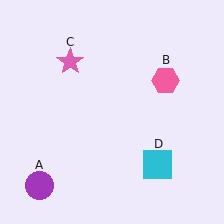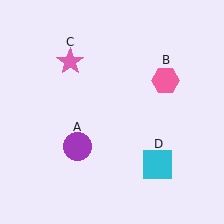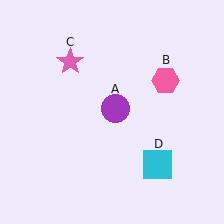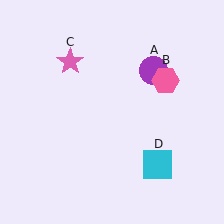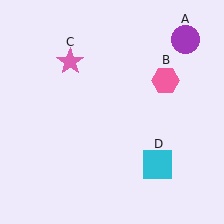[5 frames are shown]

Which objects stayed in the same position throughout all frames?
Pink hexagon (object B) and pink star (object C) and cyan square (object D) remained stationary.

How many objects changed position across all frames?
1 object changed position: purple circle (object A).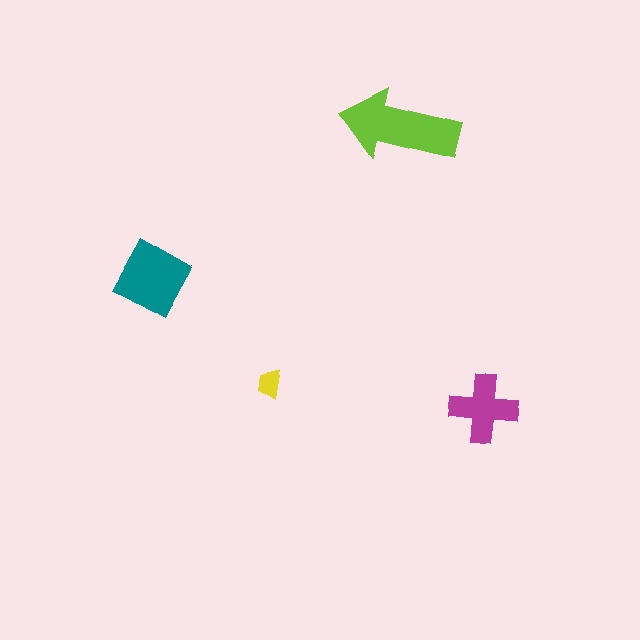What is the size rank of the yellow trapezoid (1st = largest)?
4th.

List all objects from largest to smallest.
The lime arrow, the teal diamond, the magenta cross, the yellow trapezoid.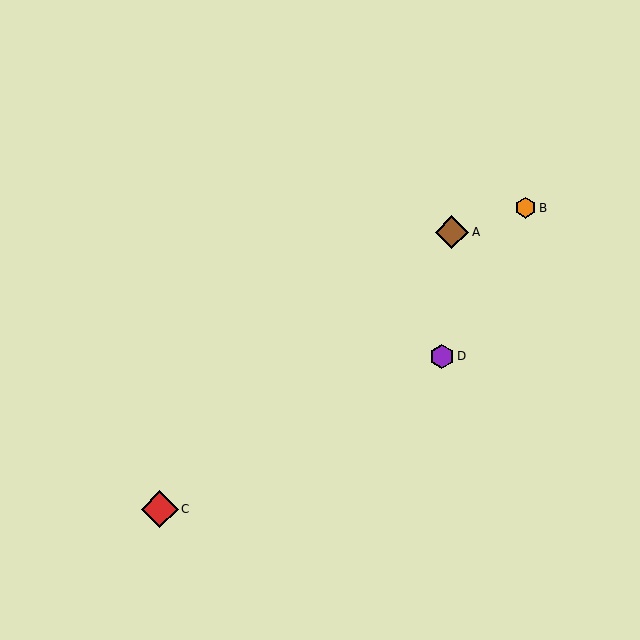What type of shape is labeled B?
Shape B is an orange hexagon.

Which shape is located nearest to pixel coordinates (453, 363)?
The purple hexagon (labeled D) at (442, 356) is nearest to that location.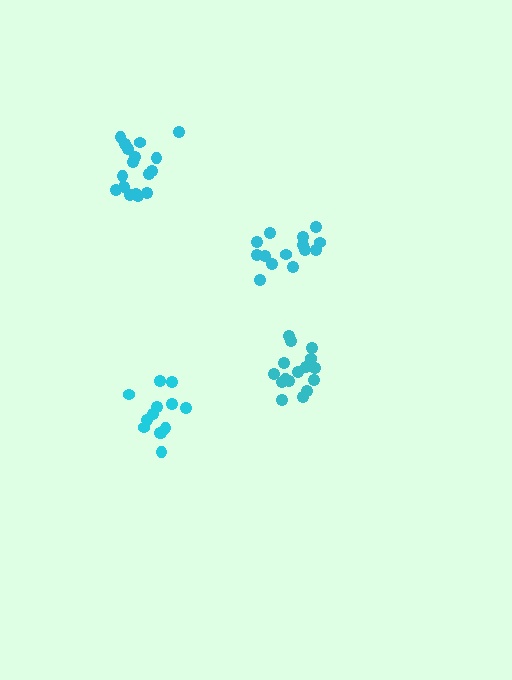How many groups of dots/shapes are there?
There are 4 groups.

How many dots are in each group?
Group 1: 13 dots, Group 2: 16 dots, Group 3: 14 dots, Group 4: 17 dots (60 total).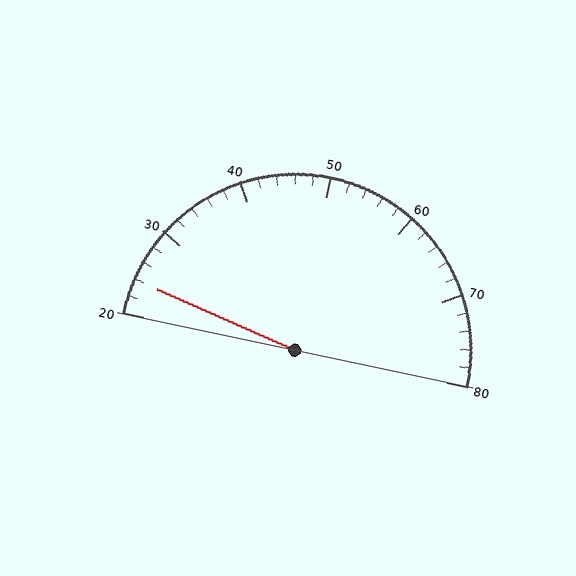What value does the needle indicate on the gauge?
The needle indicates approximately 24.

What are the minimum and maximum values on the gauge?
The gauge ranges from 20 to 80.